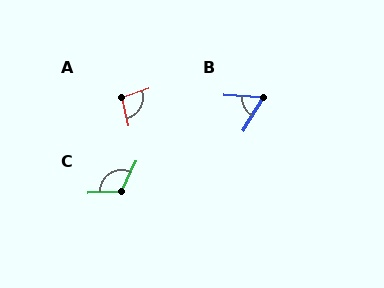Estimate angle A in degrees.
Approximately 95 degrees.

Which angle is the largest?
C, at approximately 118 degrees.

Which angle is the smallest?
B, at approximately 63 degrees.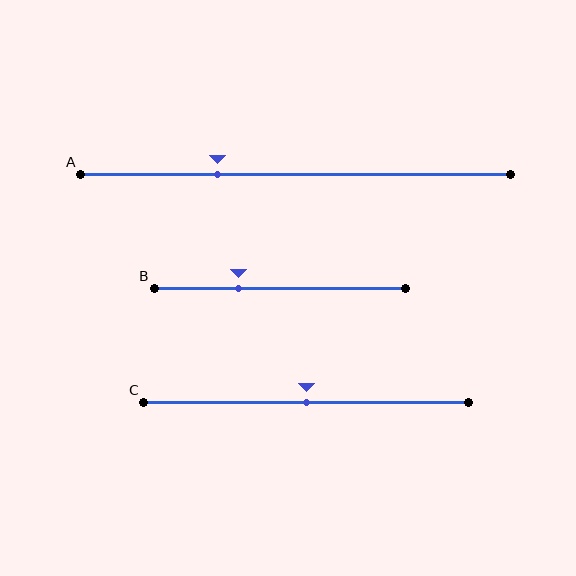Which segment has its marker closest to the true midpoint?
Segment C has its marker closest to the true midpoint.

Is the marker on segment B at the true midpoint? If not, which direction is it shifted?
No, the marker on segment B is shifted to the left by about 16% of the segment length.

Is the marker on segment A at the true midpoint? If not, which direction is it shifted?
No, the marker on segment A is shifted to the left by about 18% of the segment length.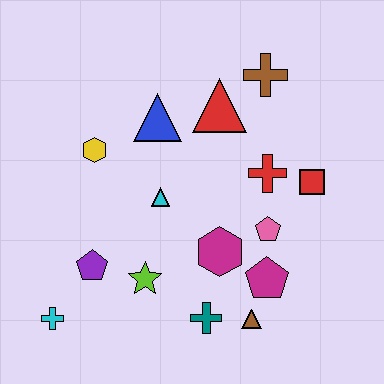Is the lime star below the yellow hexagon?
Yes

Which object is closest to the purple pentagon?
The lime star is closest to the purple pentagon.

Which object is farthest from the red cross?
The cyan cross is farthest from the red cross.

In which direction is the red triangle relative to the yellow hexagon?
The red triangle is to the right of the yellow hexagon.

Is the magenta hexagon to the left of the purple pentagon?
No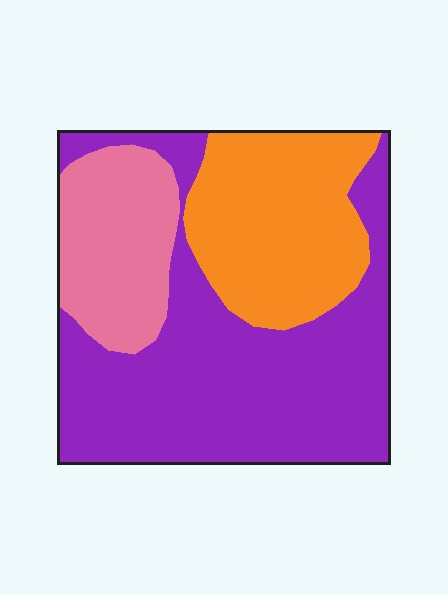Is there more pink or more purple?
Purple.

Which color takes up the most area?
Purple, at roughly 55%.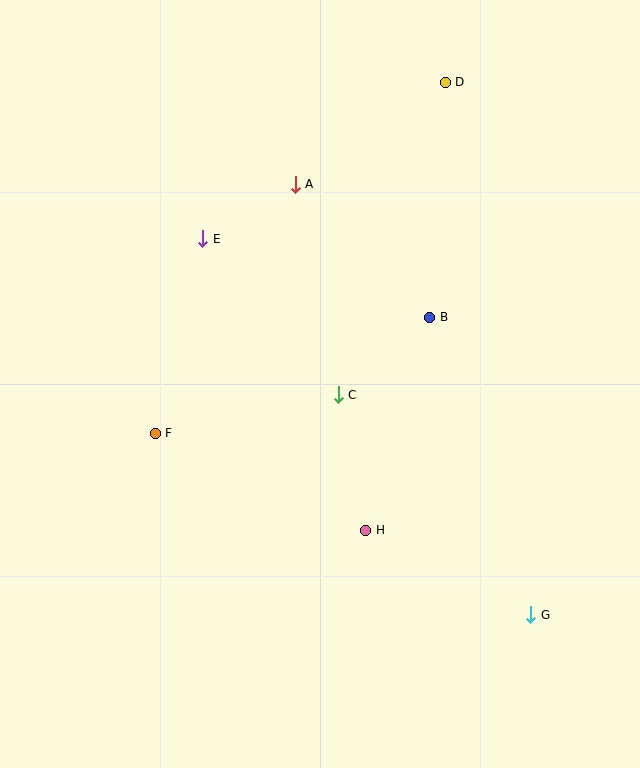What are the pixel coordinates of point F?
Point F is at (155, 433).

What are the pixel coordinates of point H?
Point H is at (366, 530).